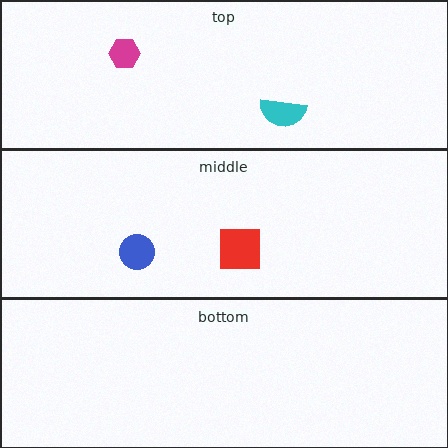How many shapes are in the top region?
2.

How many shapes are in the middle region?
2.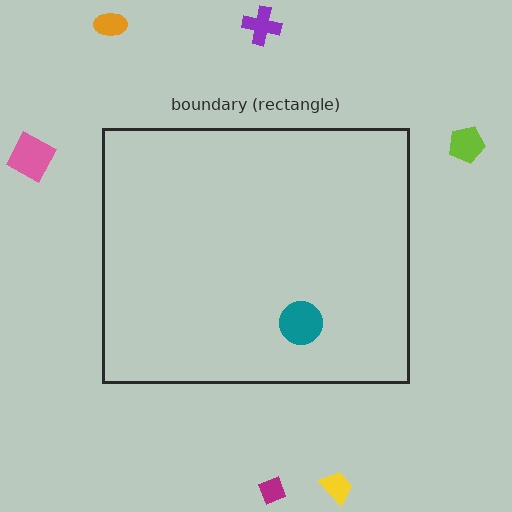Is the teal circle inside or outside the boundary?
Inside.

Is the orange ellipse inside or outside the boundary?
Outside.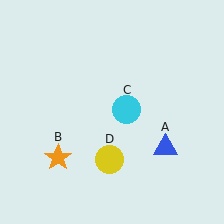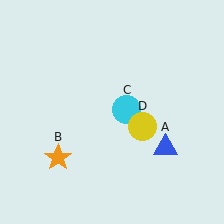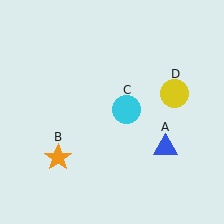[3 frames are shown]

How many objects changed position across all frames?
1 object changed position: yellow circle (object D).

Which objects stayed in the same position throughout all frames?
Blue triangle (object A) and orange star (object B) and cyan circle (object C) remained stationary.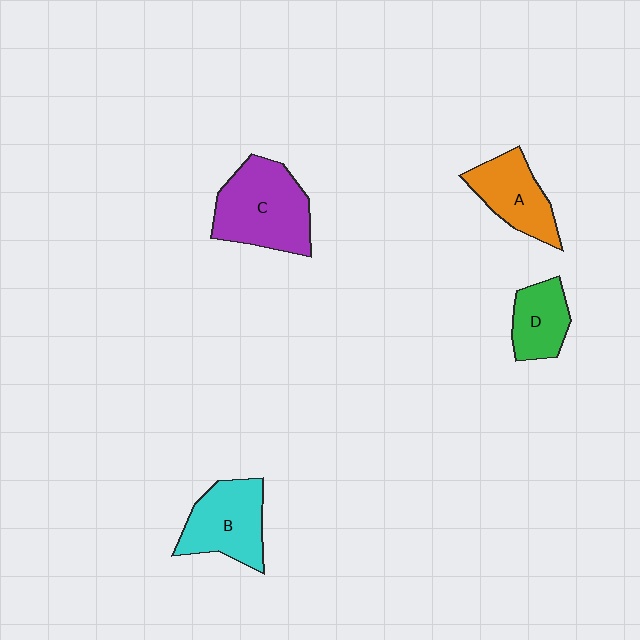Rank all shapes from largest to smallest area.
From largest to smallest: C (purple), B (cyan), A (orange), D (green).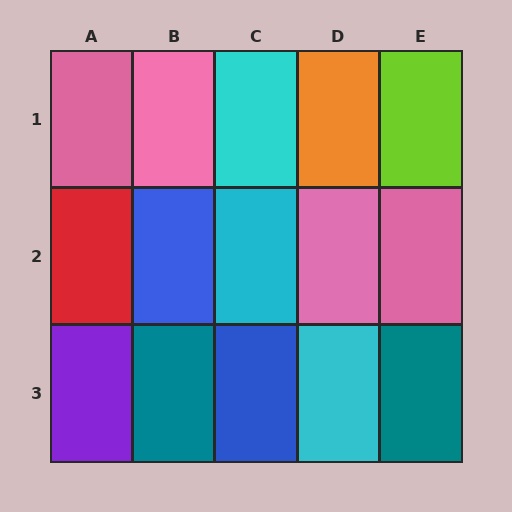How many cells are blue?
2 cells are blue.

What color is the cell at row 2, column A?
Red.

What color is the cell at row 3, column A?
Purple.